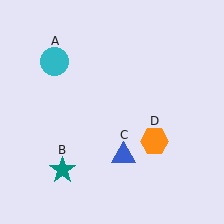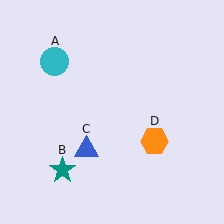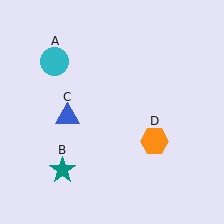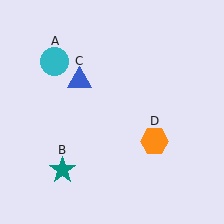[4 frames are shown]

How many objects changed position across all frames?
1 object changed position: blue triangle (object C).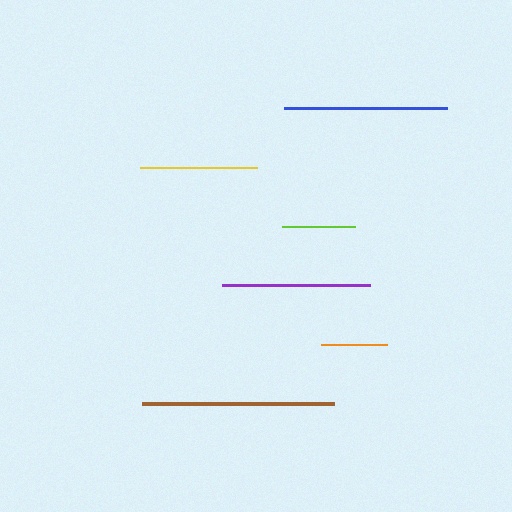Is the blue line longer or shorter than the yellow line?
The blue line is longer than the yellow line.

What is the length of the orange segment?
The orange segment is approximately 66 pixels long.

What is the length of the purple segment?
The purple segment is approximately 149 pixels long.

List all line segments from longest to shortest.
From longest to shortest: brown, blue, purple, yellow, lime, orange.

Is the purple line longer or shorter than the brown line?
The brown line is longer than the purple line.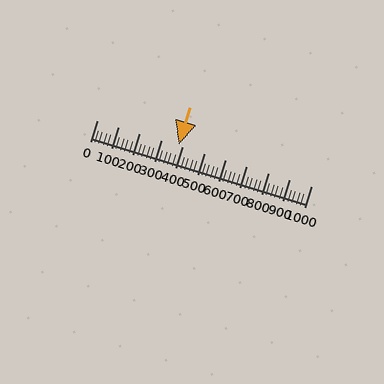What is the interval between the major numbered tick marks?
The major tick marks are spaced 100 units apart.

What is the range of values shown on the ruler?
The ruler shows values from 0 to 1000.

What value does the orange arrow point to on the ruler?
The orange arrow points to approximately 380.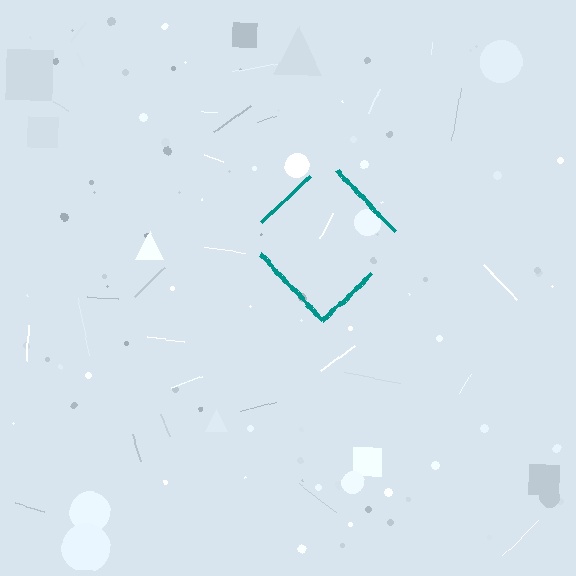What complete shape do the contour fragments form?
The contour fragments form a diamond.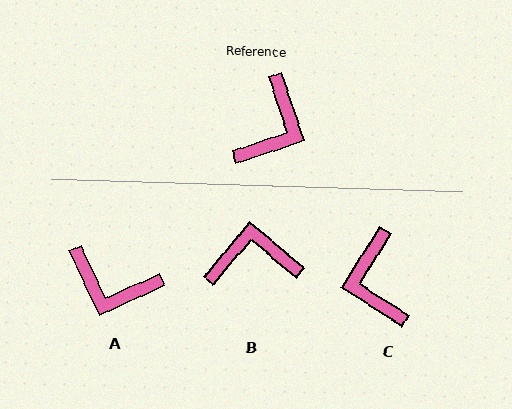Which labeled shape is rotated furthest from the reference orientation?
C, about 142 degrees away.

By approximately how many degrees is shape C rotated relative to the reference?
Approximately 142 degrees clockwise.